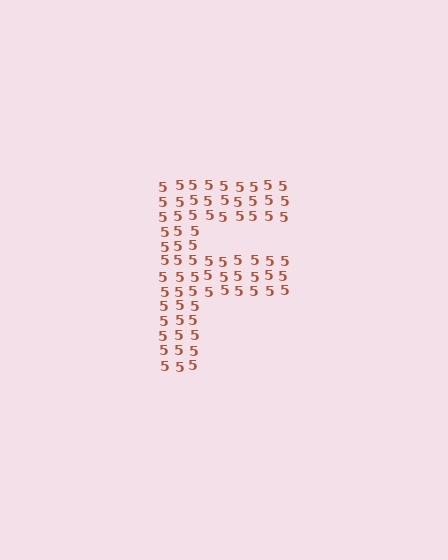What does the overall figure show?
The overall figure shows the letter F.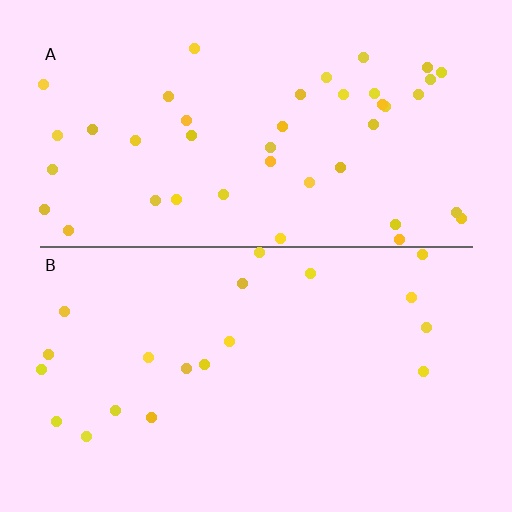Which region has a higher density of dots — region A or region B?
A (the top).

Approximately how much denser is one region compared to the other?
Approximately 2.2× — region A over region B.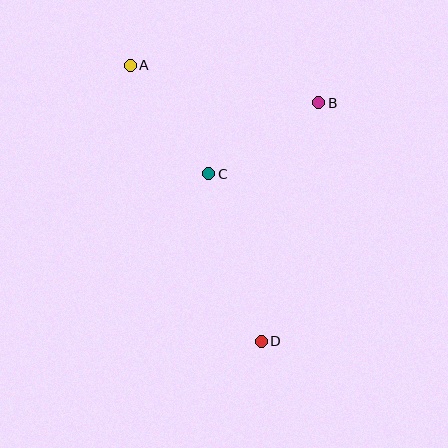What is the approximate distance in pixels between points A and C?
The distance between A and C is approximately 134 pixels.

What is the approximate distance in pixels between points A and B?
The distance between A and B is approximately 193 pixels.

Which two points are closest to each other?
Points B and C are closest to each other.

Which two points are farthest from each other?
Points A and D are farthest from each other.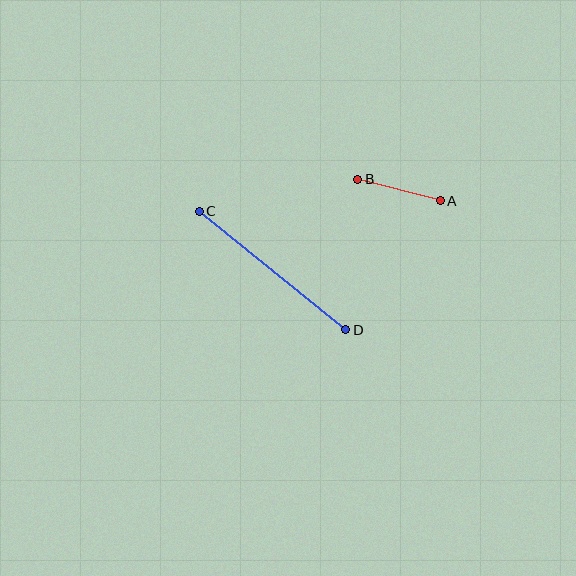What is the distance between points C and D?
The distance is approximately 189 pixels.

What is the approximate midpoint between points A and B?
The midpoint is at approximately (399, 190) pixels.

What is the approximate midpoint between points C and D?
The midpoint is at approximately (272, 271) pixels.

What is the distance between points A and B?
The distance is approximately 85 pixels.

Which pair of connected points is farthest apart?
Points C and D are farthest apart.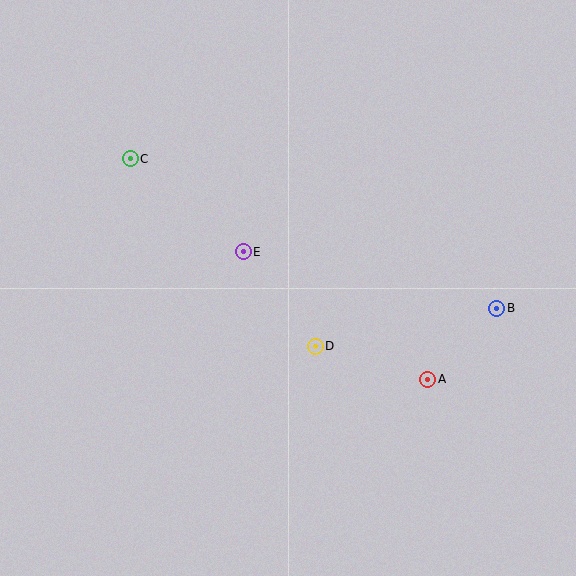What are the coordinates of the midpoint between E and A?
The midpoint between E and A is at (336, 315).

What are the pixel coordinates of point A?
Point A is at (428, 379).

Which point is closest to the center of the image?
Point E at (243, 252) is closest to the center.